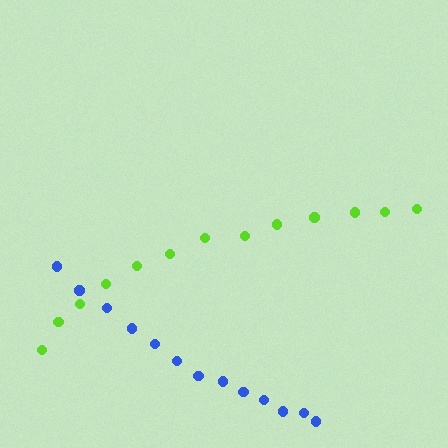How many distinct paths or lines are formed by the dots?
There are 2 distinct paths.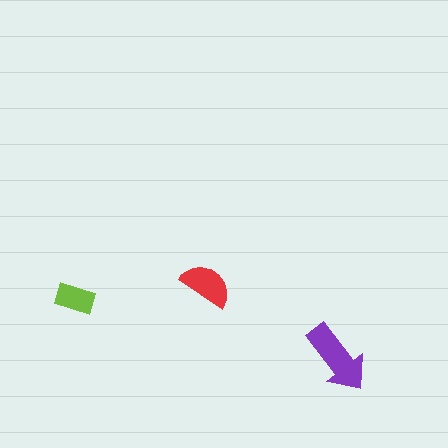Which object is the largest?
The purple arrow.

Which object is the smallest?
The lime rectangle.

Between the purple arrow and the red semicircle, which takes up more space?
The purple arrow.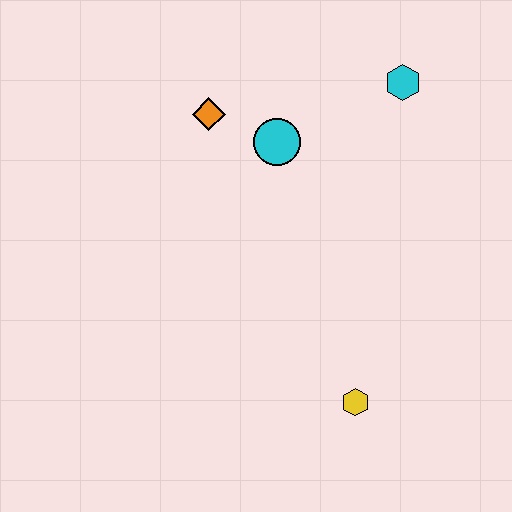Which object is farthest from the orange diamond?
The yellow hexagon is farthest from the orange diamond.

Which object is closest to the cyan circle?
The orange diamond is closest to the cyan circle.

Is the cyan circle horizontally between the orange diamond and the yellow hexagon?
Yes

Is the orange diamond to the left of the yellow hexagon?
Yes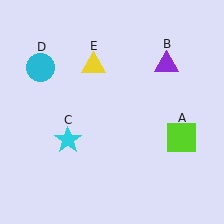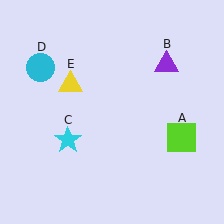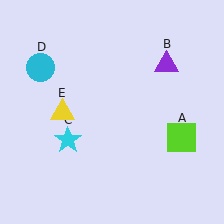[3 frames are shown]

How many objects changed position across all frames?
1 object changed position: yellow triangle (object E).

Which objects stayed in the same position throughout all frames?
Lime square (object A) and purple triangle (object B) and cyan star (object C) and cyan circle (object D) remained stationary.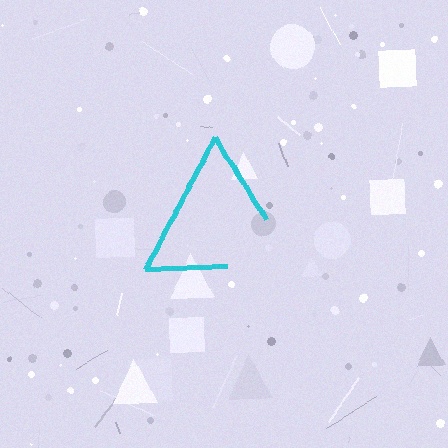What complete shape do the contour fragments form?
The contour fragments form a triangle.